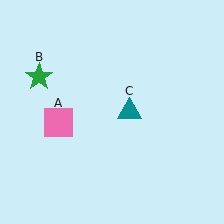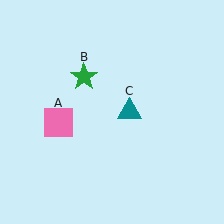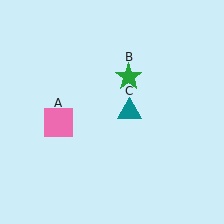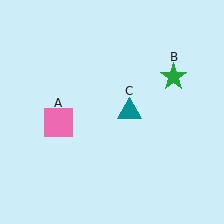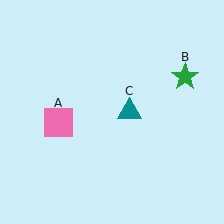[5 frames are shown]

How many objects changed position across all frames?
1 object changed position: green star (object B).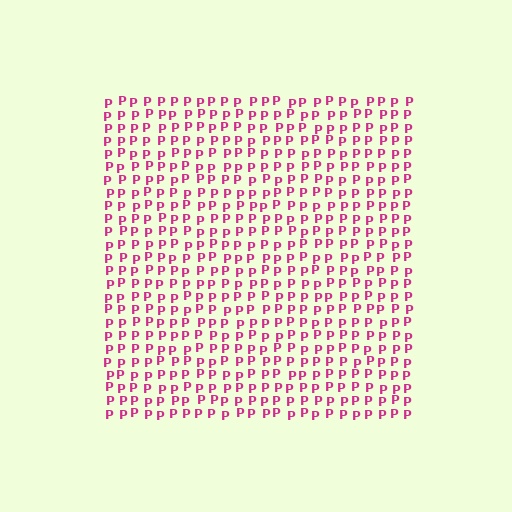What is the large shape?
The large shape is a square.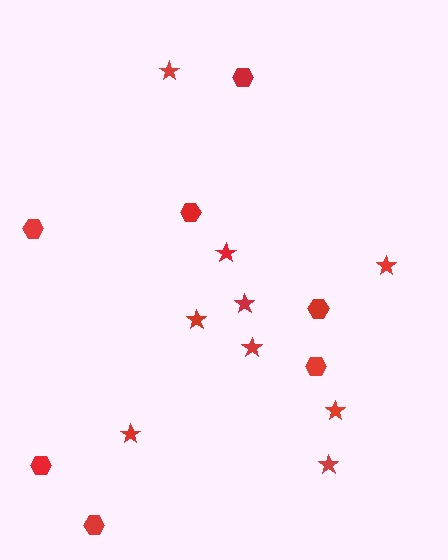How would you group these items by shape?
There are 2 groups: one group of hexagons (7) and one group of stars (9).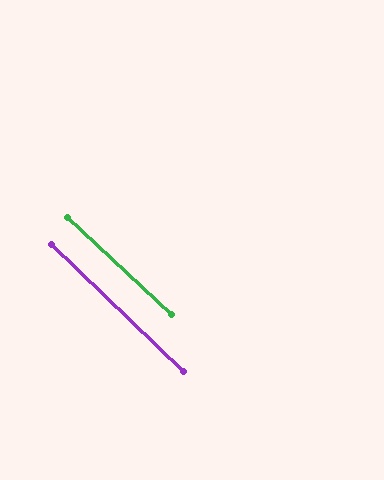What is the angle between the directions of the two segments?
Approximately 1 degree.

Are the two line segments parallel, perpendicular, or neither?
Parallel — their directions differ by only 0.7°.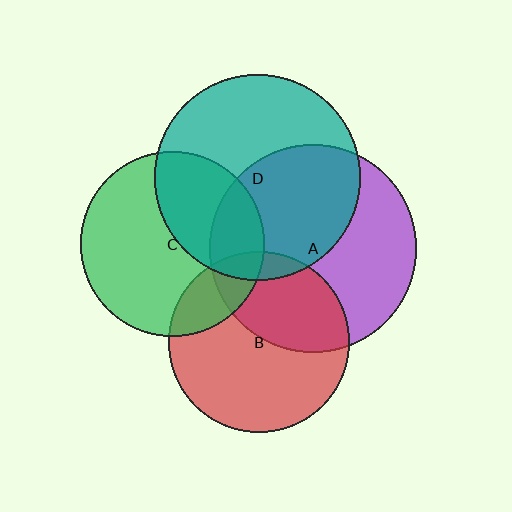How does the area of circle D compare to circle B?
Approximately 1.3 times.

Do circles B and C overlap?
Yes.